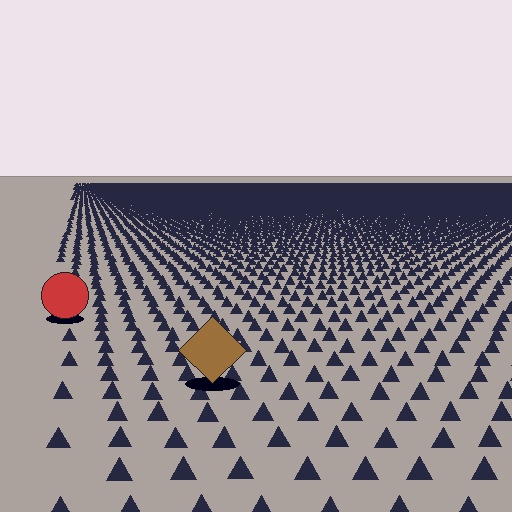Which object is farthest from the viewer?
The red circle is farthest from the viewer. It appears smaller and the ground texture around it is denser.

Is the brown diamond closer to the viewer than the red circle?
Yes. The brown diamond is closer — you can tell from the texture gradient: the ground texture is coarser near it.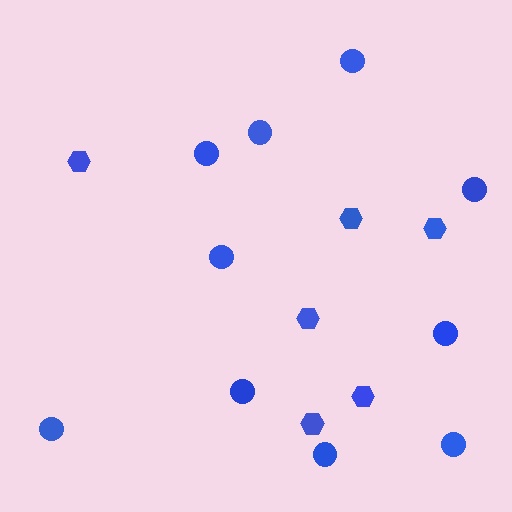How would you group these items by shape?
There are 2 groups: one group of hexagons (6) and one group of circles (10).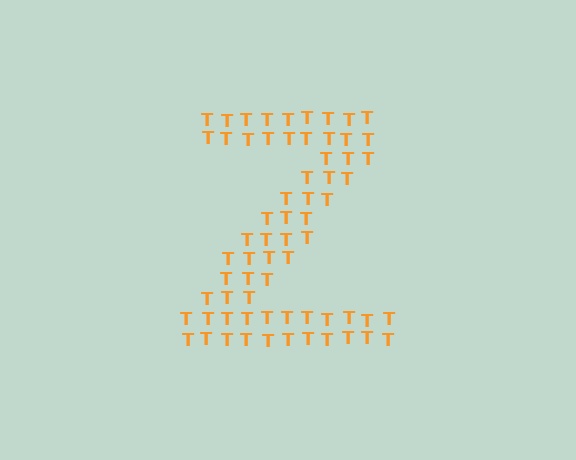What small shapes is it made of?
It is made of small letter T's.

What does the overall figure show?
The overall figure shows the letter Z.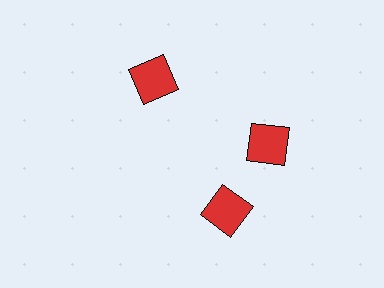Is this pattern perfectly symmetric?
No. The 3 red squares are arranged in a ring, but one element near the 7 o'clock position is rotated out of alignment along the ring, breaking the 3-fold rotational symmetry.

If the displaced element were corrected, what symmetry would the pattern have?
It would have 3-fold rotational symmetry — the pattern would map onto itself every 120 degrees.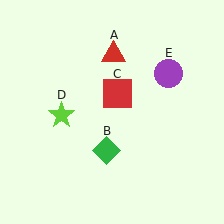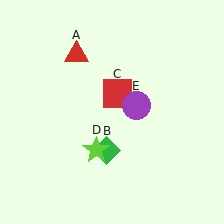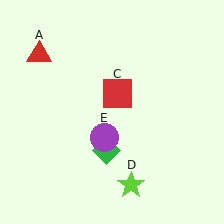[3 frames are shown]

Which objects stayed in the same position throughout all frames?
Green diamond (object B) and red square (object C) remained stationary.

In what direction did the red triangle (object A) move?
The red triangle (object A) moved left.